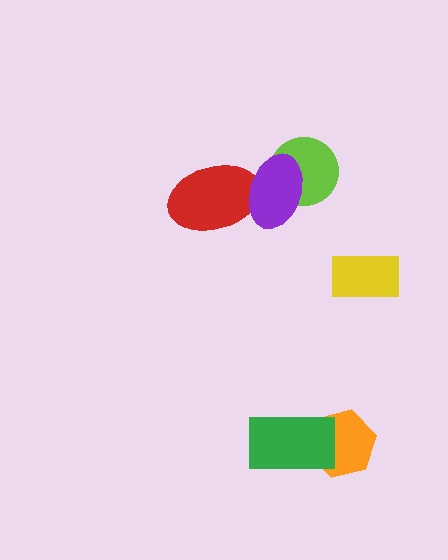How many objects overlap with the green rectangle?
1 object overlaps with the green rectangle.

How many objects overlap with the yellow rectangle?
0 objects overlap with the yellow rectangle.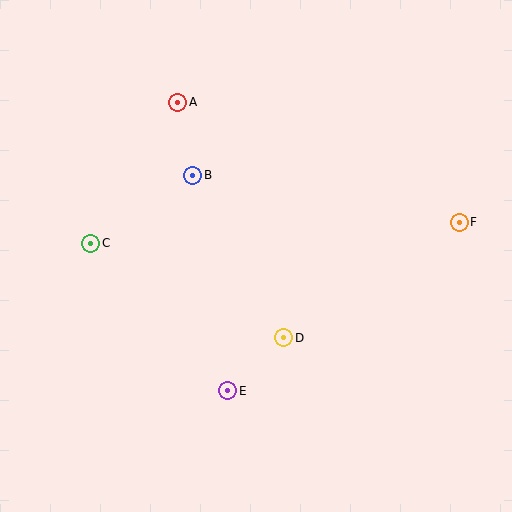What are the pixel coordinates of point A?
Point A is at (178, 102).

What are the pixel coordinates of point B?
Point B is at (193, 175).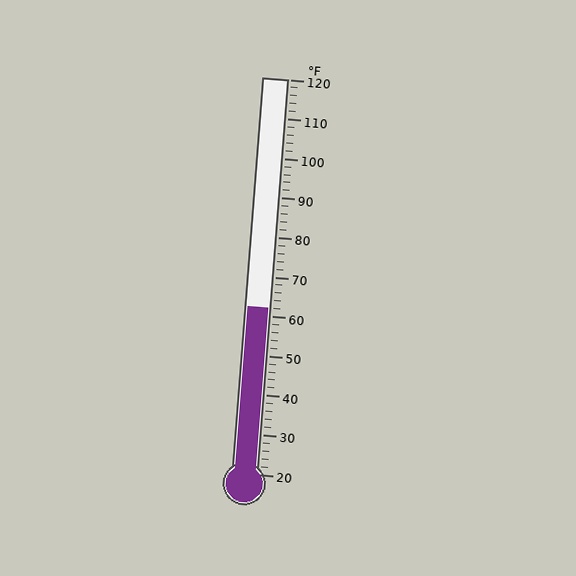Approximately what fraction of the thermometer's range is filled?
The thermometer is filled to approximately 40% of its range.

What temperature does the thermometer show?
The thermometer shows approximately 62°F.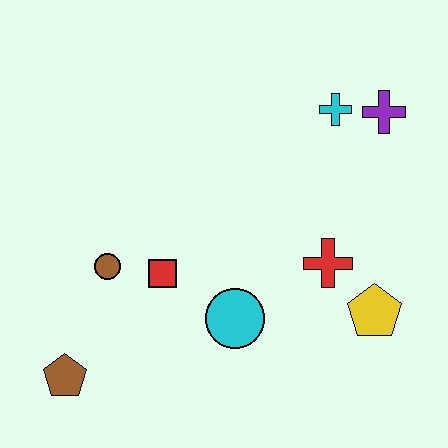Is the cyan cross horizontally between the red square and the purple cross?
Yes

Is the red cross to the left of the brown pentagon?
No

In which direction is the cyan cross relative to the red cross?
The cyan cross is above the red cross.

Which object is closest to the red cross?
The yellow pentagon is closest to the red cross.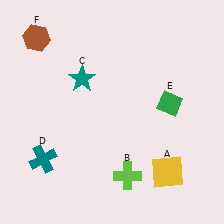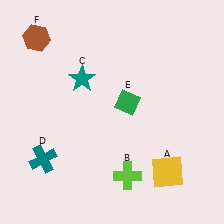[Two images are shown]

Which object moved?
The green diamond (E) moved left.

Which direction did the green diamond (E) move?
The green diamond (E) moved left.